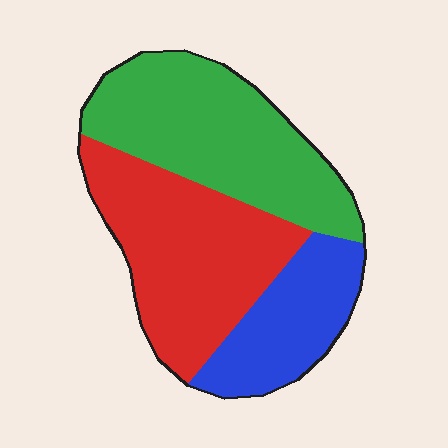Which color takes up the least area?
Blue, at roughly 20%.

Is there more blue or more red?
Red.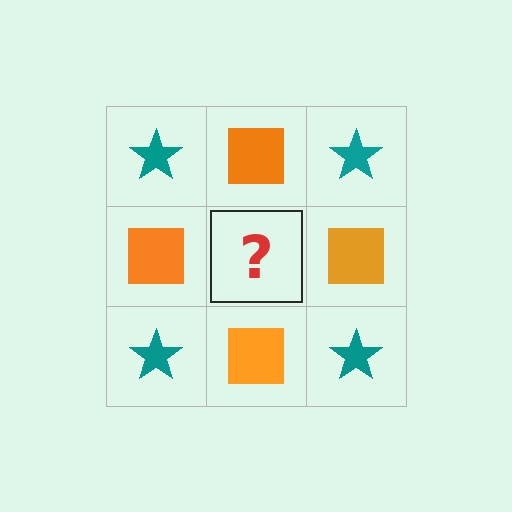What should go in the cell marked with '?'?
The missing cell should contain a teal star.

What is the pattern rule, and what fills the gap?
The rule is that it alternates teal star and orange square in a checkerboard pattern. The gap should be filled with a teal star.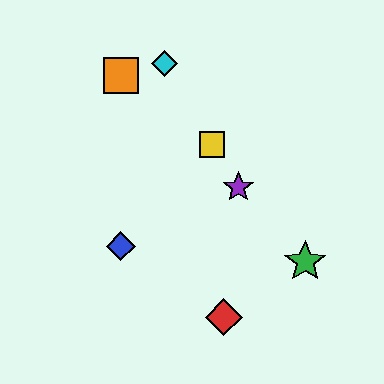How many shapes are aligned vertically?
2 shapes (the blue diamond, the orange square) are aligned vertically.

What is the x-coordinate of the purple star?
The purple star is at x≈238.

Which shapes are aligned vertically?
The blue diamond, the orange square are aligned vertically.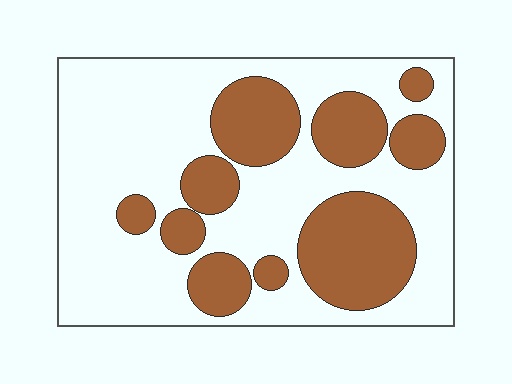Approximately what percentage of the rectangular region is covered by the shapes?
Approximately 35%.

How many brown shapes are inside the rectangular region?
10.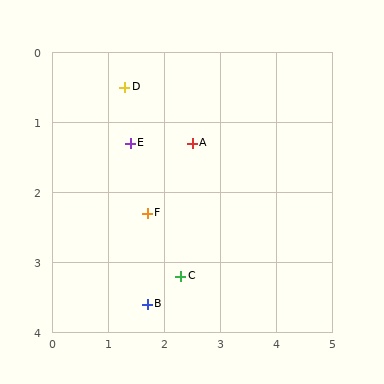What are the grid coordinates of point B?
Point B is at approximately (1.7, 3.6).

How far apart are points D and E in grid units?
Points D and E are about 0.8 grid units apart.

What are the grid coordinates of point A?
Point A is at approximately (2.5, 1.3).